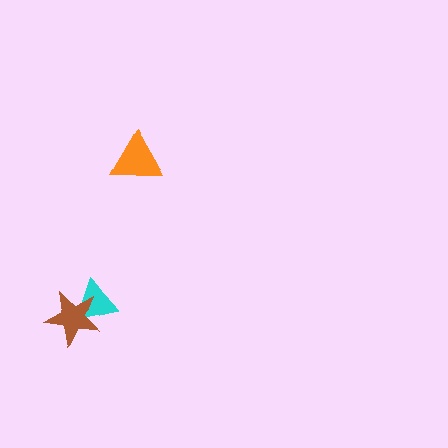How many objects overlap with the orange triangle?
0 objects overlap with the orange triangle.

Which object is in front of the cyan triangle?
The brown star is in front of the cyan triangle.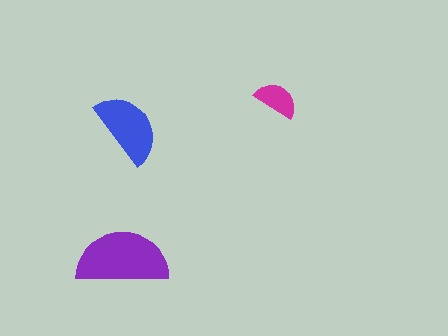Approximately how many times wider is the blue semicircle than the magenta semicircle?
About 1.5 times wider.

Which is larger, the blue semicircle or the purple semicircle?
The purple one.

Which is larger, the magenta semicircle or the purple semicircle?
The purple one.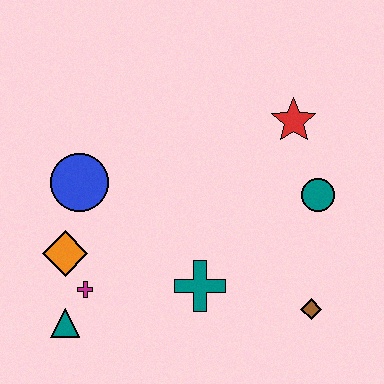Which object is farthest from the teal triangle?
The red star is farthest from the teal triangle.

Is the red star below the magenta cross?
No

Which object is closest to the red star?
The teal circle is closest to the red star.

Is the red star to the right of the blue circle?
Yes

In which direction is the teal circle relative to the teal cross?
The teal circle is to the right of the teal cross.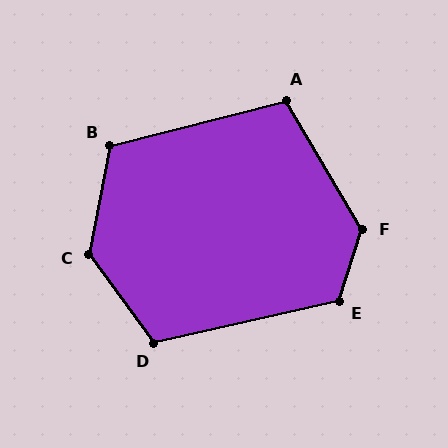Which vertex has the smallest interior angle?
A, at approximately 106 degrees.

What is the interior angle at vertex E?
Approximately 121 degrees (obtuse).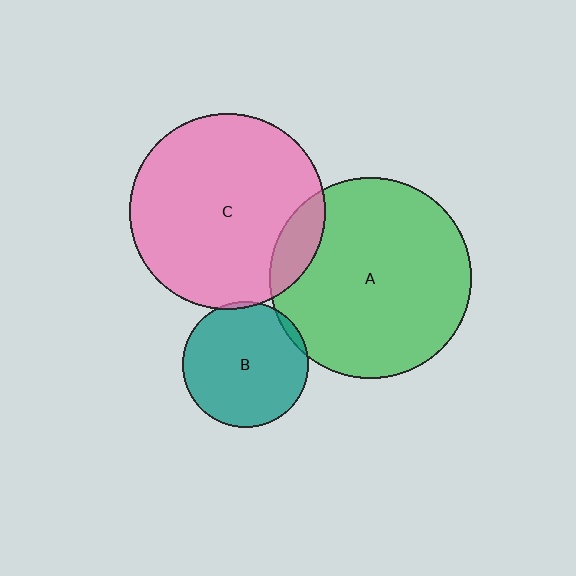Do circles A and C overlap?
Yes.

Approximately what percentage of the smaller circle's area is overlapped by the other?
Approximately 10%.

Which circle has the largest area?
Circle A (green).